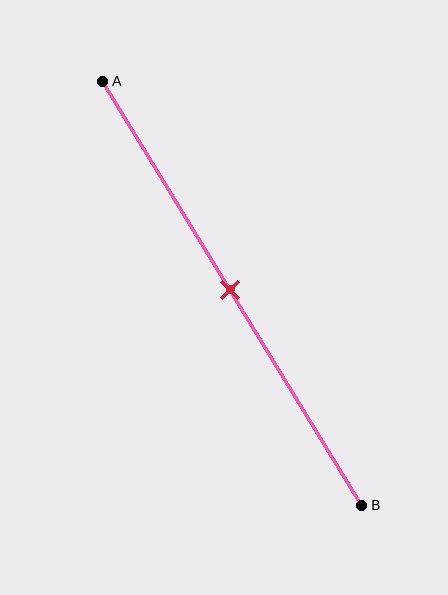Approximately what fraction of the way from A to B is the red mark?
The red mark is approximately 50% of the way from A to B.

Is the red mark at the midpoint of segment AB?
Yes, the mark is approximately at the midpoint.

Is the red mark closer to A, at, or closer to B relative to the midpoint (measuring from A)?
The red mark is approximately at the midpoint of segment AB.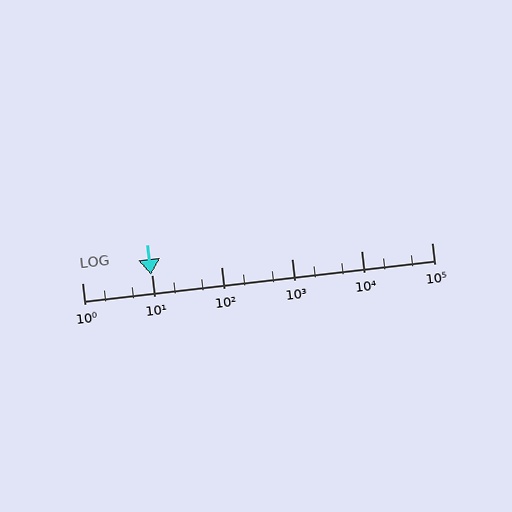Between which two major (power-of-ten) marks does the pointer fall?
The pointer is between 1 and 10.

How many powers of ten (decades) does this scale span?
The scale spans 5 decades, from 1 to 100000.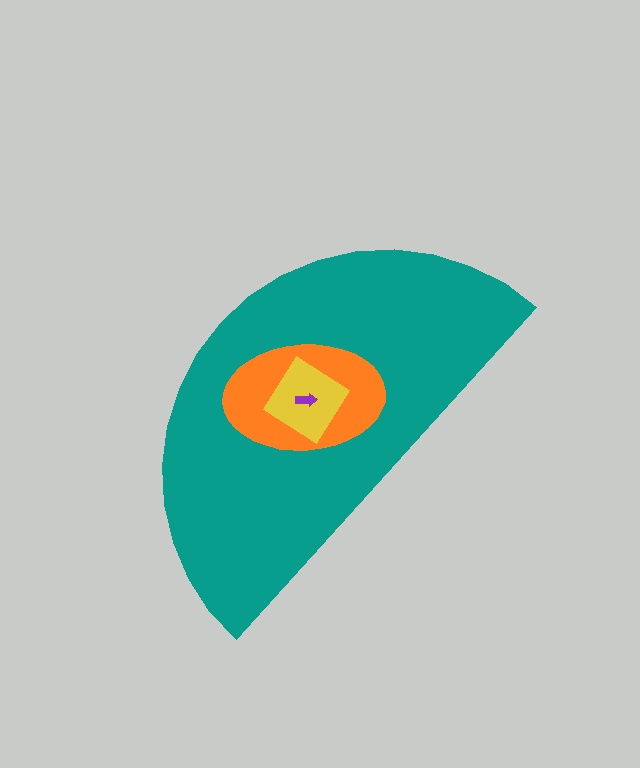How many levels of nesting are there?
4.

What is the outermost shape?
The teal semicircle.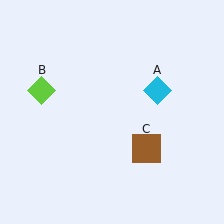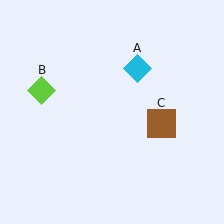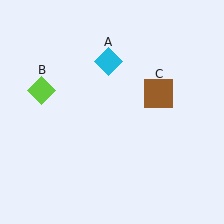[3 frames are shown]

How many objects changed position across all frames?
2 objects changed position: cyan diamond (object A), brown square (object C).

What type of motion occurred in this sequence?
The cyan diamond (object A), brown square (object C) rotated counterclockwise around the center of the scene.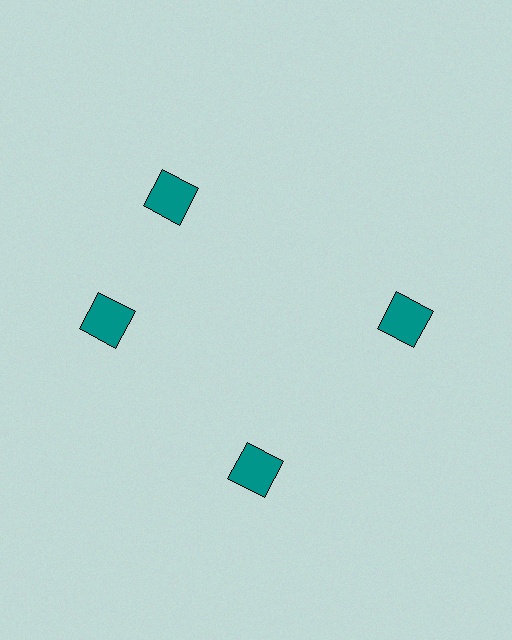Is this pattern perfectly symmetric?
No. The 4 teal squares are arranged in a ring, but one element near the 12 o'clock position is rotated out of alignment along the ring, breaking the 4-fold rotational symmetry.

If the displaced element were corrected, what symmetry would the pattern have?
It would have 4-fold rotational symmetry — the pattern would map onto itself every 90 degrees.